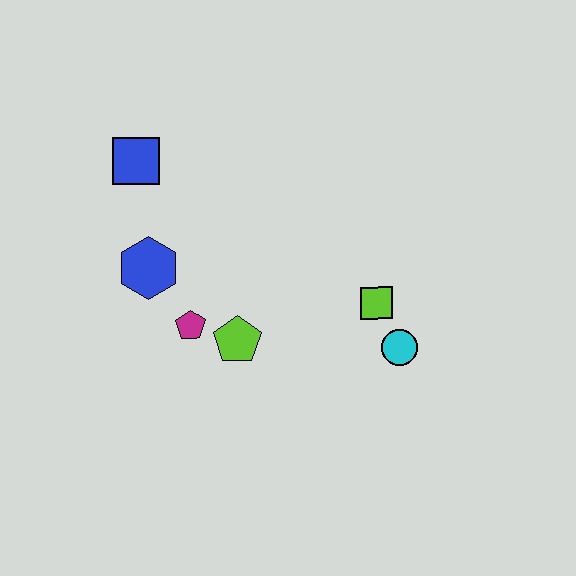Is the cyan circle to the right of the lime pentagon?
Yes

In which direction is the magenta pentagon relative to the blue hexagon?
The magenta pentagon is below the blue hexagon.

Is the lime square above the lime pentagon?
Yes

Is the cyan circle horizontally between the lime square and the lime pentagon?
No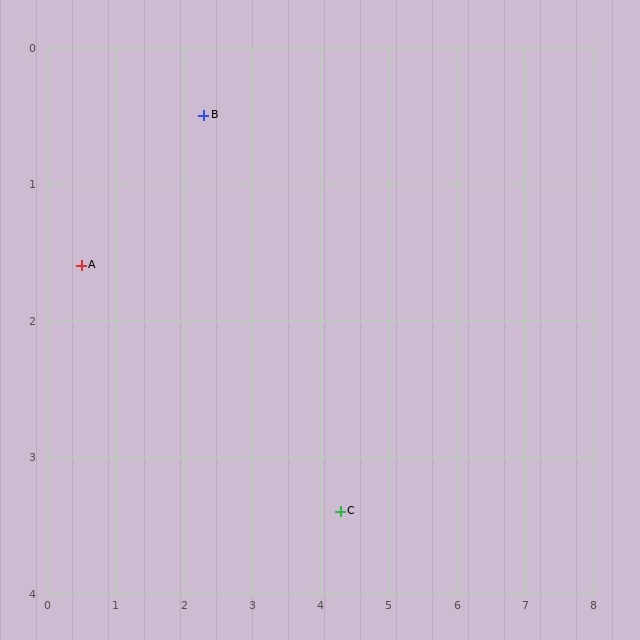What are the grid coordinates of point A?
Point A is at approximately (0.5, 1.6).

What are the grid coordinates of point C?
Point C is at approximately (4.3, 3.4).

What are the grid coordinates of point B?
Point B is at approximately (2.3, 0.5).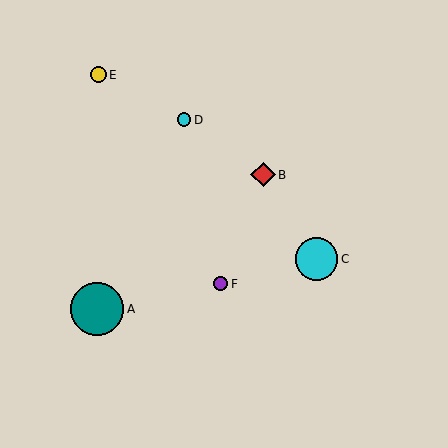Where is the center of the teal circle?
The center of the teal circle is at (97, 309).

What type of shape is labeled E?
Shape E is a yellow circle.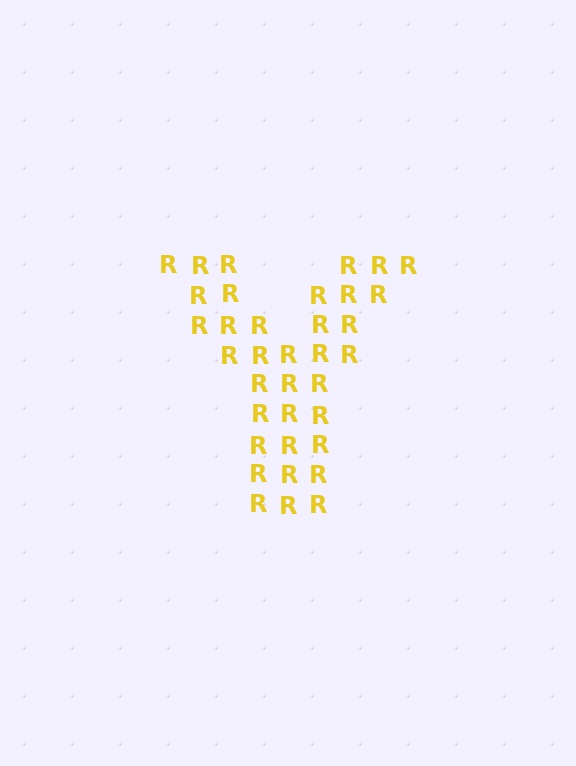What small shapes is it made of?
It is made of small letter R's.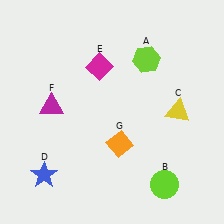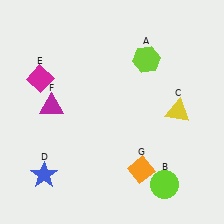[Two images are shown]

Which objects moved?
The objects that moved are: the magenta diamond (E), the orange diamond (G).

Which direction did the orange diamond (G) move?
The orange diamond (G) moved down.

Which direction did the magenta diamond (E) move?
The magenta diamond (E) moved left.